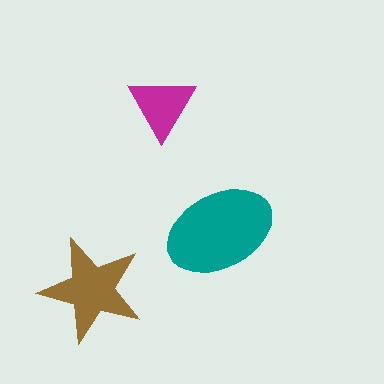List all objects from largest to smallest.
The teal ellipse, the brown star, the magenta triangle.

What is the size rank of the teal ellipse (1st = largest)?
1st.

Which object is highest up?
The magenta triangle is topmost.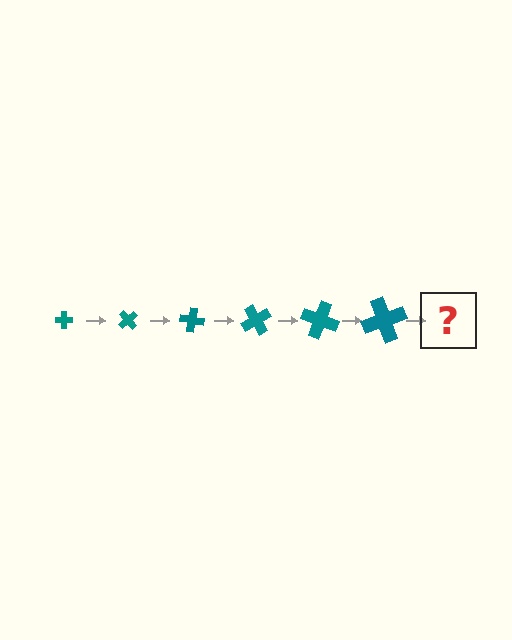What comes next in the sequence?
The next element should be a cross, larger than the previous one and rotated 300 degrees from the start.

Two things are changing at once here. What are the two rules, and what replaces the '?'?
The two rules are that the cross grows larger each step and it rotates 50 degrees each step. The '?' should be a cross, larger than the previous one and rotated 300 degrees from the start.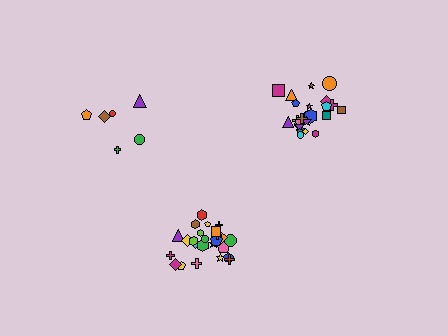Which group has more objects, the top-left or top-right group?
The top-right group.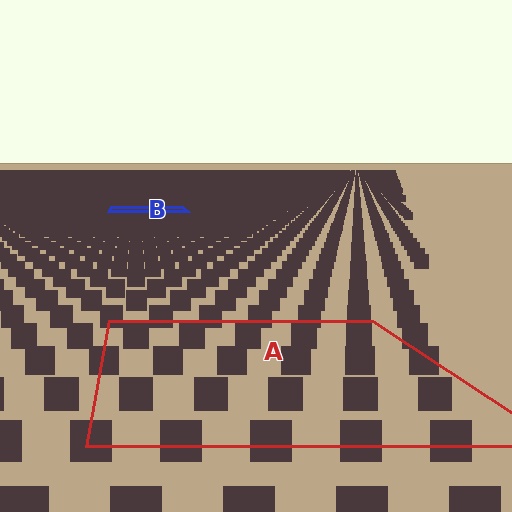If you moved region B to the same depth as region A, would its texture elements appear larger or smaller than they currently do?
They would appear larger. At a closer depth, the same texture elements are projected at a bigger on-screen size.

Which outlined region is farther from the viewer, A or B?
Region B is farther from the viewer — the texture elements inside it appear smaller and more densely packed.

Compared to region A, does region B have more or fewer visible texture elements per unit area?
Region B has more texture elements per unit area — they are packed more densely because it is farther away.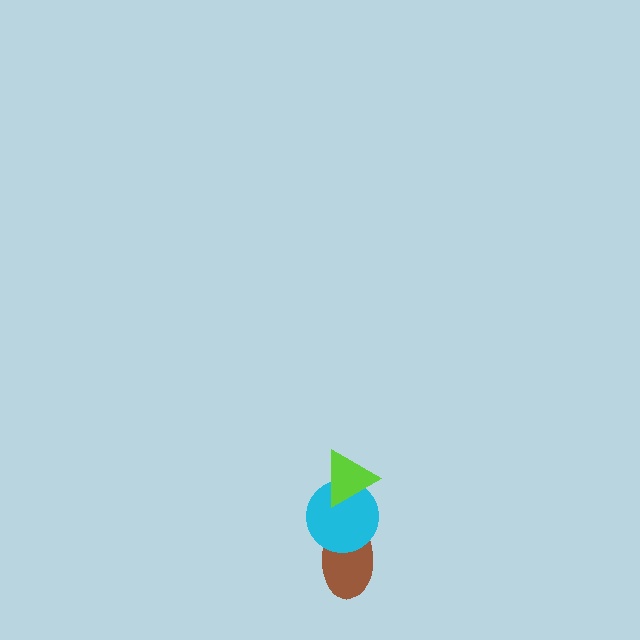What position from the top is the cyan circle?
The cyan circle is 2nd from the top.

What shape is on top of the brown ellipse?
The cyan circle is on top of the brown ellipse.